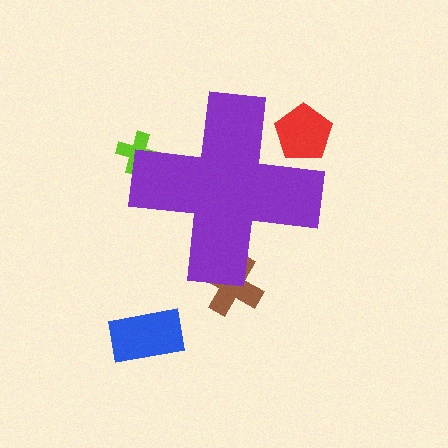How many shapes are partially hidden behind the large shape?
3 shapes are partially hidden.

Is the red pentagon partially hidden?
Yes, the red pentagon is partially hidden behind the purple cross.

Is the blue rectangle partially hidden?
No, the blue rectangle is fully visible.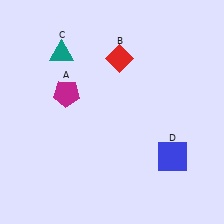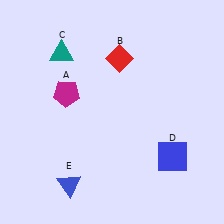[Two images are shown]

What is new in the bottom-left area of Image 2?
A blue triangle (E) was added in the bottom-left area of Image 2.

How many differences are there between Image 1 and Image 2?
There is 1 difference between the two images.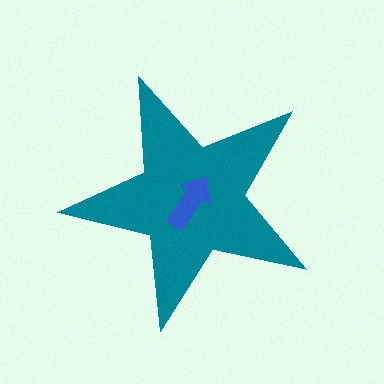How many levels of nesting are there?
2.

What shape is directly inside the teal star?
The blue arrow.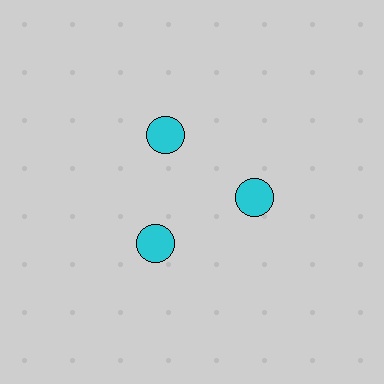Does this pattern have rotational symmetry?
Yes, this pattern has 3-fold rotational symmetry. It looks the same after rotating 120 degrees around the center.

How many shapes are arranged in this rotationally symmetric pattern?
There are 3 shapes, arranged in 3 groups of 1.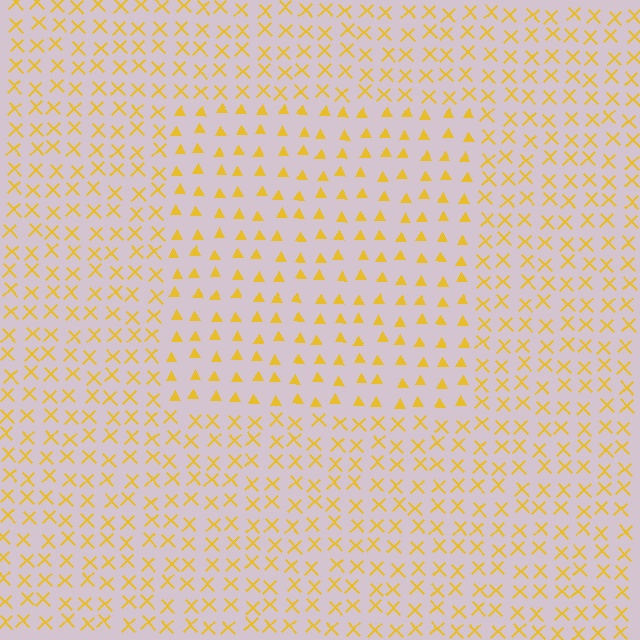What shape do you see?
I see a rectangle.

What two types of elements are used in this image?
The image uses triangles inside the rectangle region and X marks outside it.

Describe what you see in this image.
The image is filled with small yellow elements arranged in a uniform grid. A rectangle-shaped region contains triangles, while the surrounding area contains X marks. The boundary is defined purely by the change in element shape.